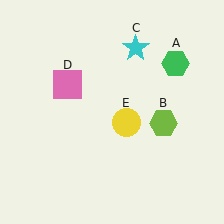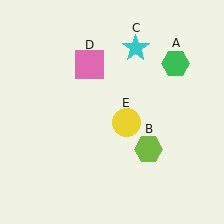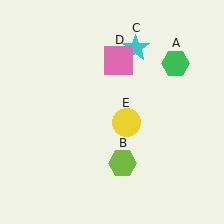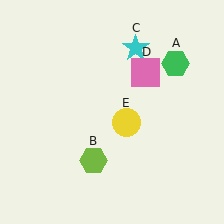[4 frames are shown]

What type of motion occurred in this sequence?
The lime hexagon (object B), pink square (object D) rotated clockwise around the center of the scene.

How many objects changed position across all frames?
2 objects changed position: lime hexagon (object B), pink square (object D).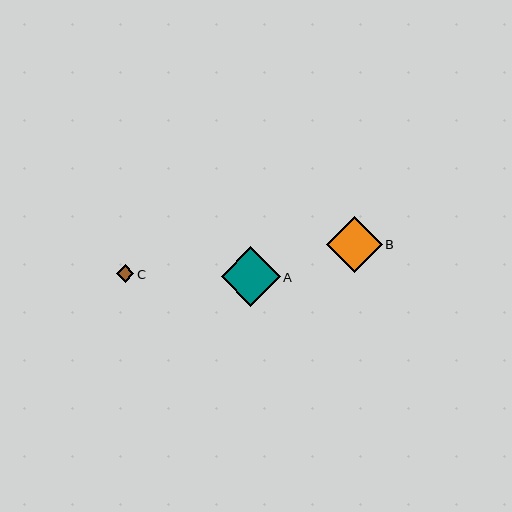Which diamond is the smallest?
Diamond C is the smallest with a size of approximately 18 pixels.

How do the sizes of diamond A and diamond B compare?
Diamond A and diamond B are approximately the same size.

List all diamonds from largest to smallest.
From largest to smallest: A, B, C.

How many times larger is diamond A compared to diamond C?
Diamond A is approximately 3.4 times the size of diamond C.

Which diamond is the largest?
Diamond A is the largest with a size of approximately 59 pixels.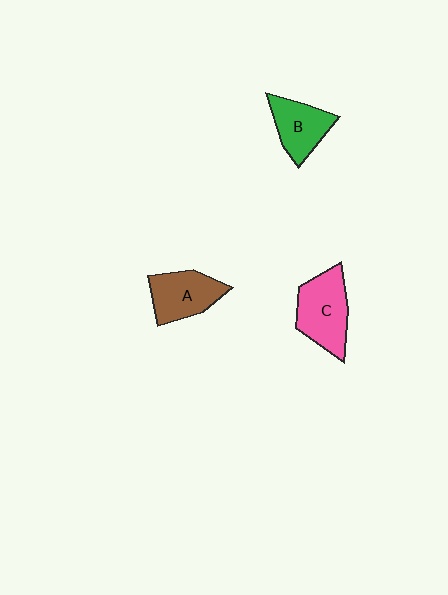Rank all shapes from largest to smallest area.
From largest to smallest: C (pink), A (brown), B (green).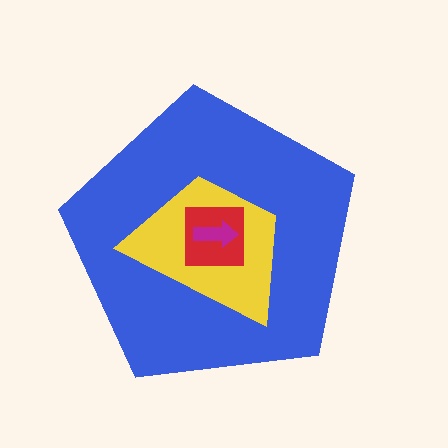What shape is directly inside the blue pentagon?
The yellow trapezoid.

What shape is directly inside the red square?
The magenta arrow.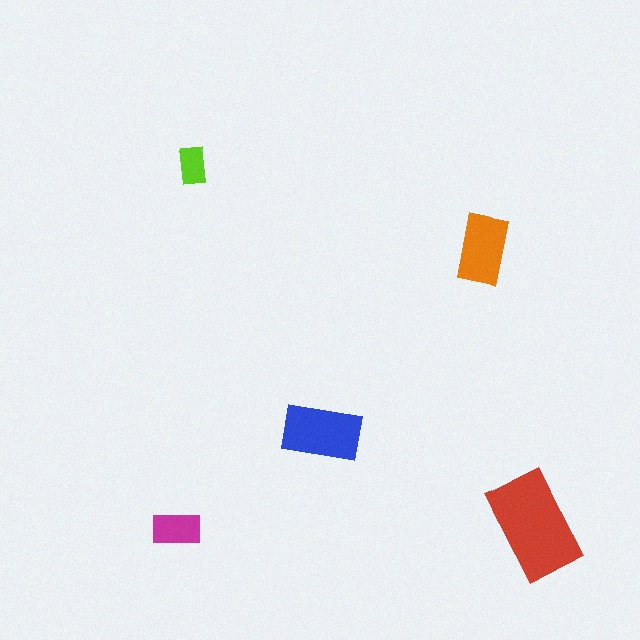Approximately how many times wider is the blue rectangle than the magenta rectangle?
About 1.5 times wider.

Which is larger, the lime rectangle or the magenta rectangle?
The magenta one.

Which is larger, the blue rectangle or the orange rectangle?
The blue one.